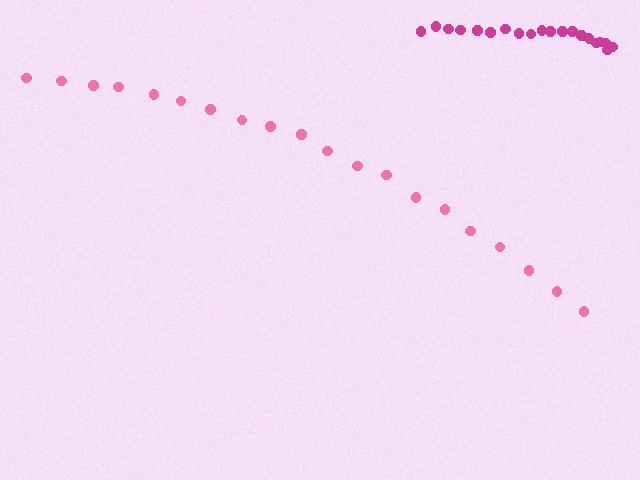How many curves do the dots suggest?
There are 2 distinct paths.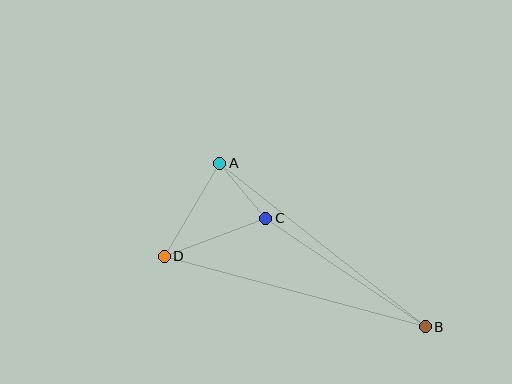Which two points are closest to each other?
Points A and C are closest to each other.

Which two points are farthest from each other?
Points B and D are farthest from each other.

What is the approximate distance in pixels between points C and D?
The distance between C and D is approximately 108 pixels.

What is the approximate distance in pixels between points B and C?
The distance between B and C is approximately 193 pixels.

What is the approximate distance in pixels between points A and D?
The distance between A and D is approximately 108 pixels.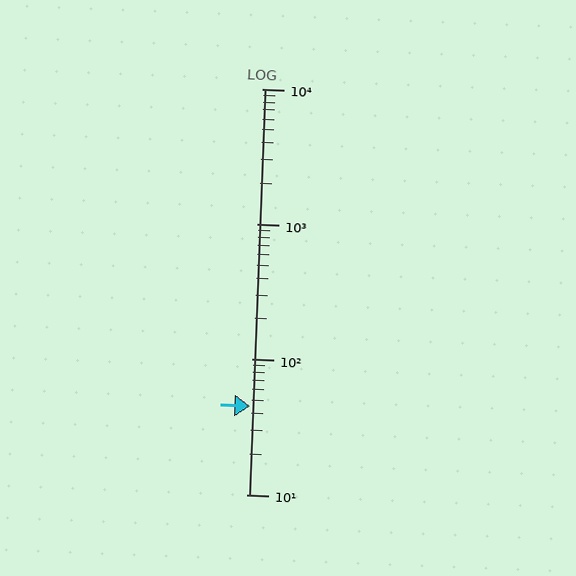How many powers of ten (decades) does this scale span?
The scale spans 3 decades, from 10 to 10000.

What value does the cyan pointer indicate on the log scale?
The pointer indicates approximately 45.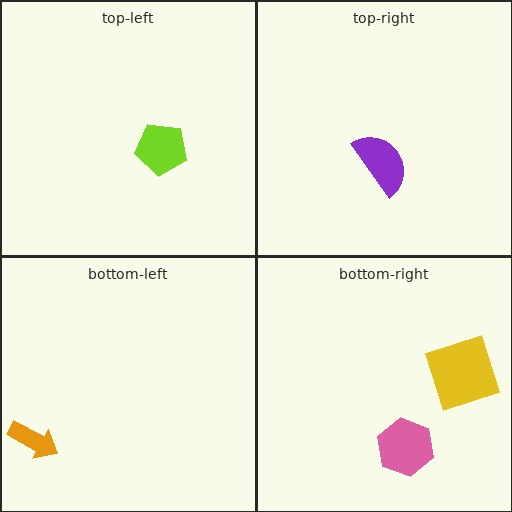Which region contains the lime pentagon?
The top-left region.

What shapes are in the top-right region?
The purple semicircle.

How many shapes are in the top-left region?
1.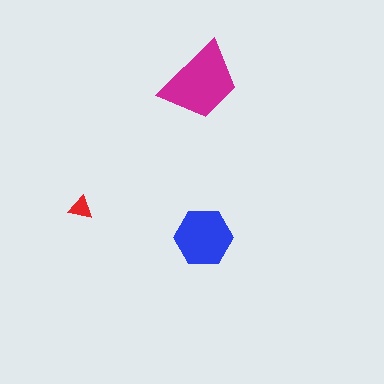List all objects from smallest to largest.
The red triangle, the blue hexagon, the magenta trapezoid.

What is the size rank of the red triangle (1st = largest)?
3rd.